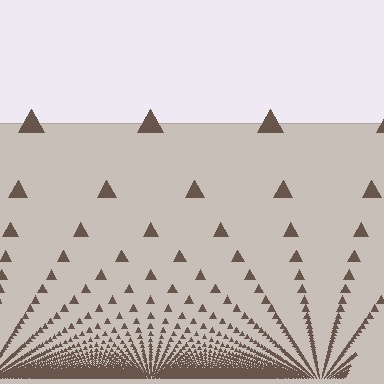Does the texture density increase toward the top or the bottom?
Density increases toward the bottom.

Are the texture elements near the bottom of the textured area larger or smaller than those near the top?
Smaller. The gradient is inverted — elements near the bottom are smaller and denser.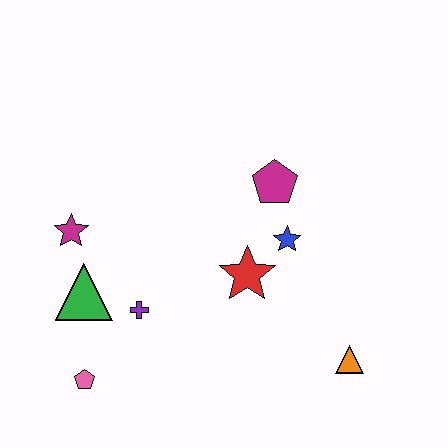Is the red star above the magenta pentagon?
No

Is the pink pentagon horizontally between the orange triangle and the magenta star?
Yes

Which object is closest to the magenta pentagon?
The blue star is closest to the magenta pentagon.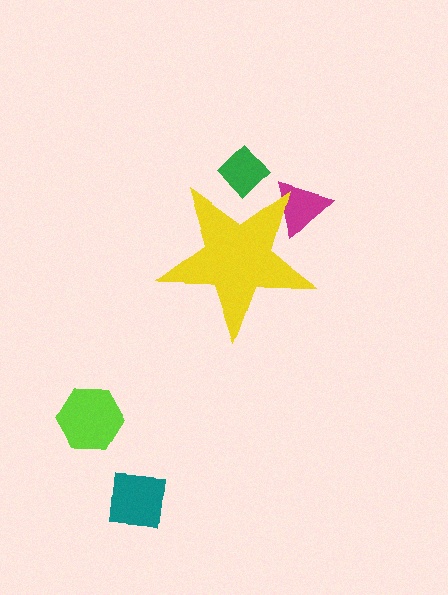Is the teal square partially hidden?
No, the teal square is fully visible.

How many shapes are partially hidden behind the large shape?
2 shapes are partially hidden.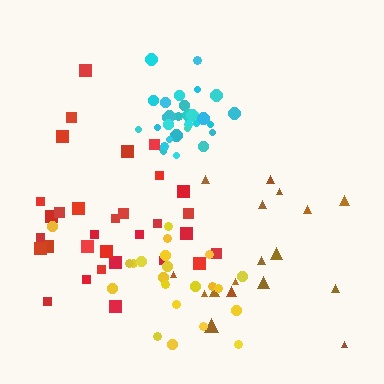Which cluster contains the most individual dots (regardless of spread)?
Red (32).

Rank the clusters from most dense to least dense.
cyan, yellow, red, brown.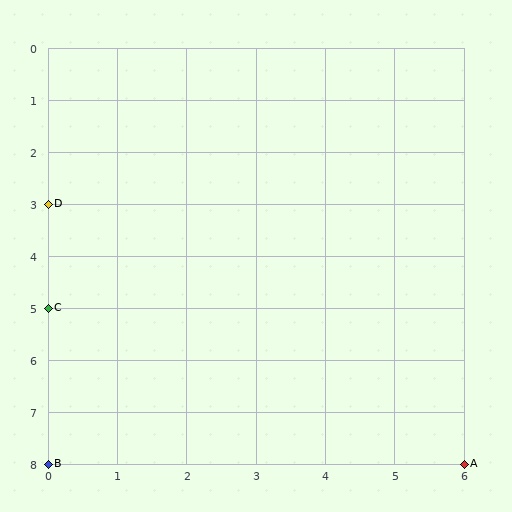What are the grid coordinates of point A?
Point A is at grid coordinates (6, 8).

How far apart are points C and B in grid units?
Points C and B are 3 rows apart.